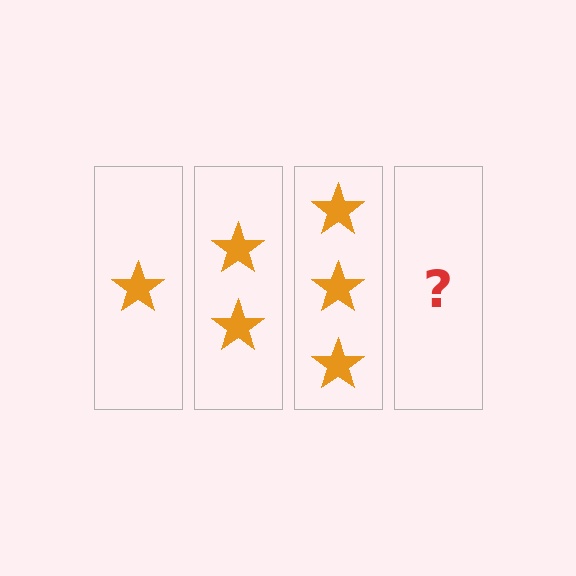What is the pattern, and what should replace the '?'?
The pattern is that each step adds one more star. The '?' should be 4 stars.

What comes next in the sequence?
The next element should be 4 stars.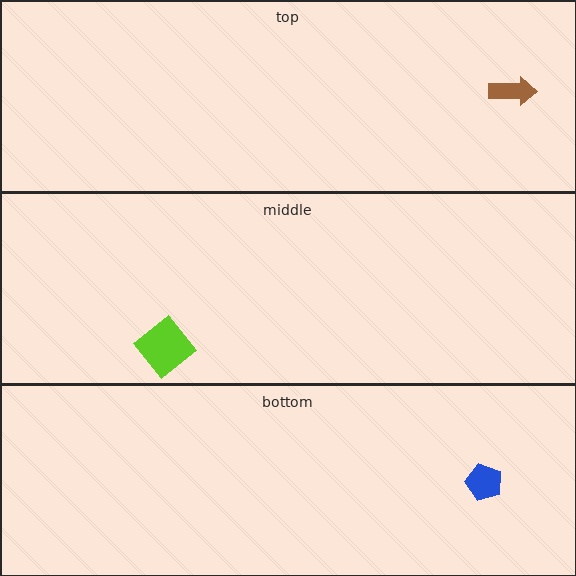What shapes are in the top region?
The brown arrow.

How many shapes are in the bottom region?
1.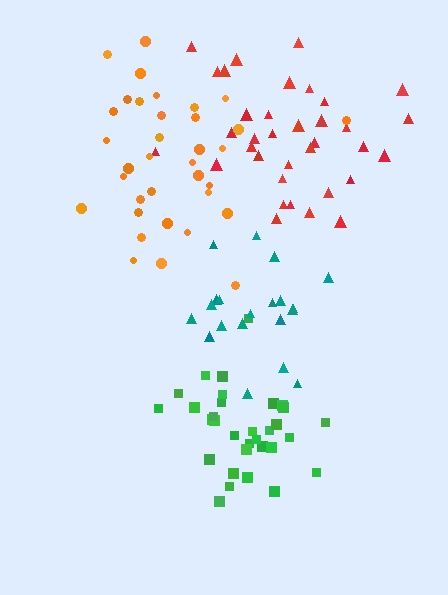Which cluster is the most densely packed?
Green.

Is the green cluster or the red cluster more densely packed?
Green.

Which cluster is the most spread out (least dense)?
Red.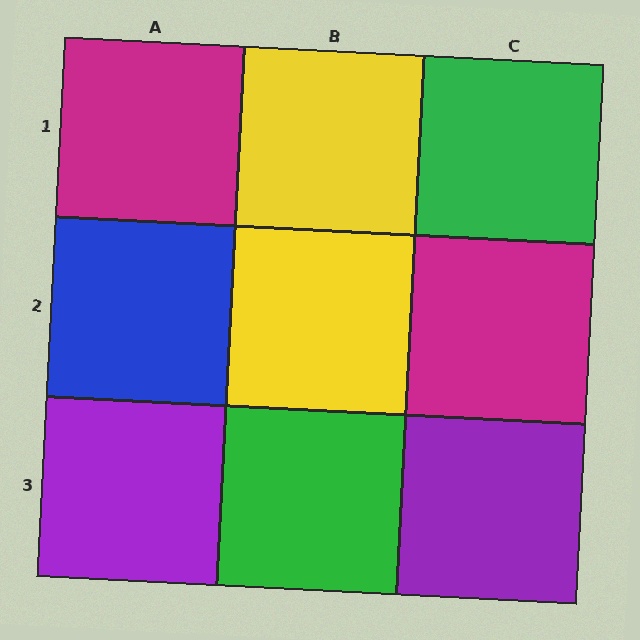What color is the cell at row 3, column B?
Green.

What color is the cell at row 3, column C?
Purple.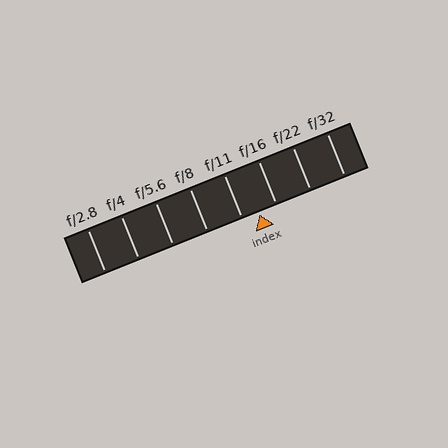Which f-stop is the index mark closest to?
The index mark is closest to f/11.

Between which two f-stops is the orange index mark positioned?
The index mark is between f/11 and f/16.